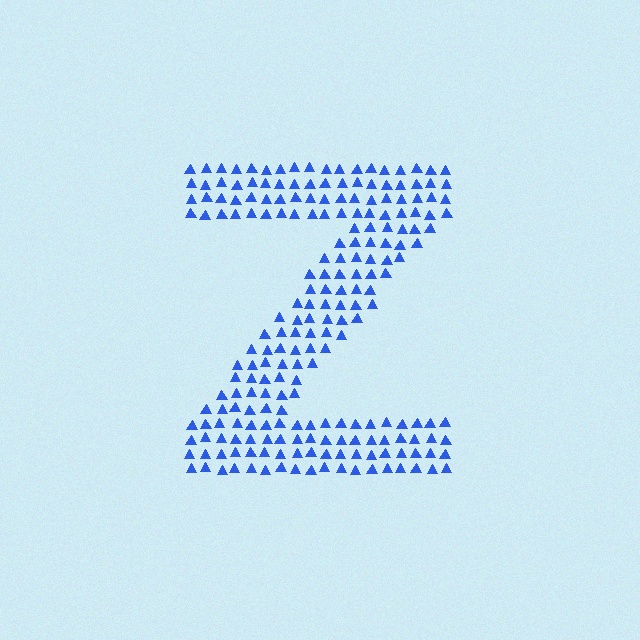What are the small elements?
The small elements are triangles.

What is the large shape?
The large shape is the letter Z.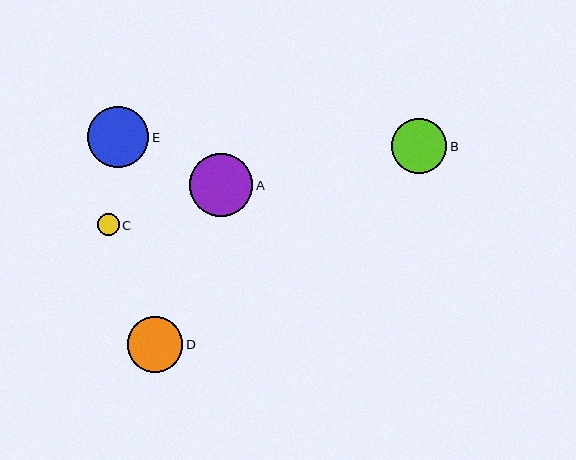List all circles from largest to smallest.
From largest to smallest: A, E, D, B, C.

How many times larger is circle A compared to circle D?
Circle A is approximately 1.1 times the size of circle D.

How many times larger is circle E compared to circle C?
Circle E is approximately 2.9 times the size of circle C.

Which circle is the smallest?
Circle C is the smallest with a size of approximately 21 pixels.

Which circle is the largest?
Circle A is the largest with a size of approximately 63 pixels.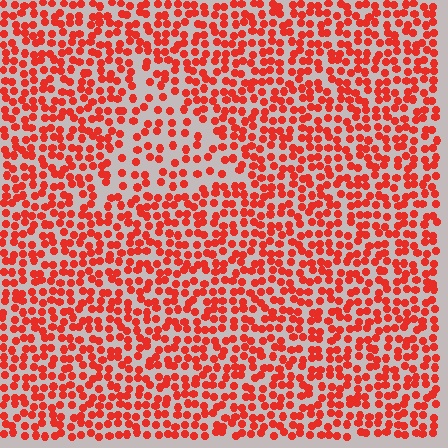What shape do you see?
I see a triangle.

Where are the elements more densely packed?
The elements are more densely packed outside the triangle boundary.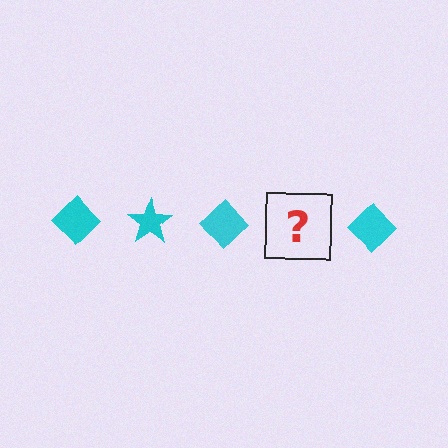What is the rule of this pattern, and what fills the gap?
The rule is that the pattern cycles through diamond, star shapes in cyan. The gap should be filled with a cyan star.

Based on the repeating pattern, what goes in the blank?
The blank should be a cyan star.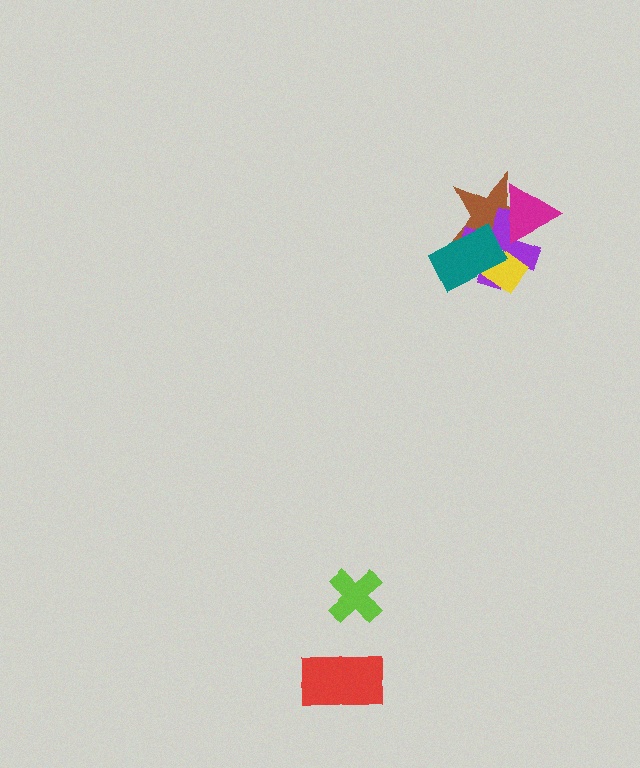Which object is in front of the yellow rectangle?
The teal rectangle is in front of the yellow rectangle.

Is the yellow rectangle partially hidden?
Yes, it is partially covered by another shape.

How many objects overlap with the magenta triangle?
2 objects overlap with the magenta triangle.